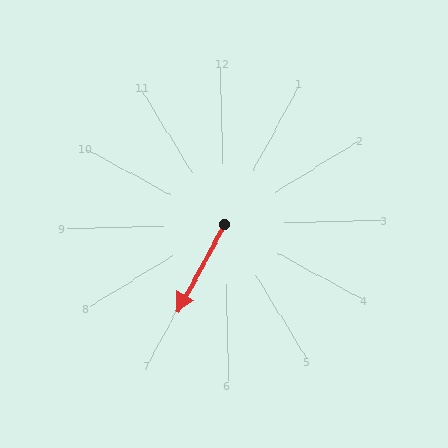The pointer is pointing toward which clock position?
Roughly 7 o'clock.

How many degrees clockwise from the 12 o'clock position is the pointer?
Approximately 210 degrees.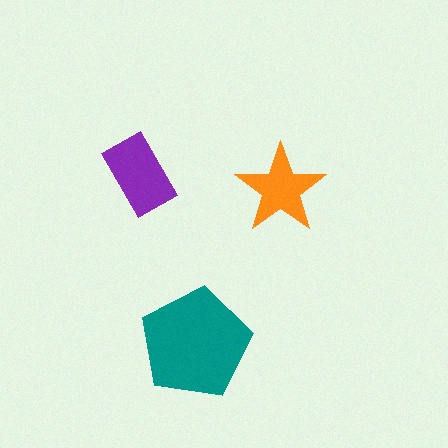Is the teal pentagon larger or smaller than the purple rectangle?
Larger.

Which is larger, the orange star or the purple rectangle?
The purple rectangle.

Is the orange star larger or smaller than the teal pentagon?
Smaller.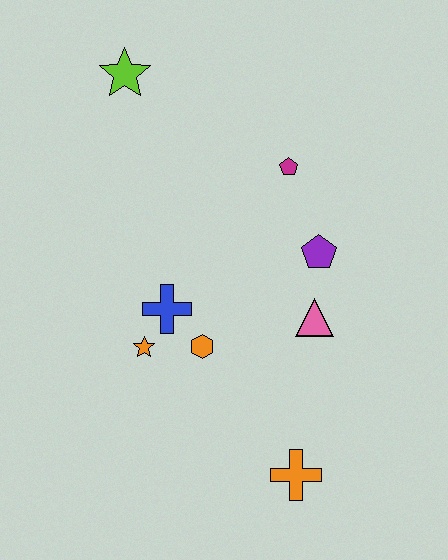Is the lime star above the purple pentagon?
Yes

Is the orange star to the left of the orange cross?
Yes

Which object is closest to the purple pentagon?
The pink triangle is closest to the purple pentagon.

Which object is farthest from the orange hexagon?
The lime star is farthest from the orange hexagon.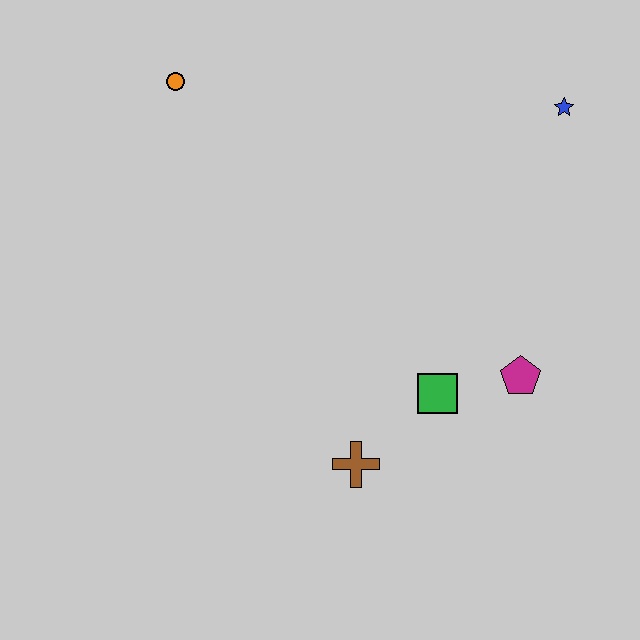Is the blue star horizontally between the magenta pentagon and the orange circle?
No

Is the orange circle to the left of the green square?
Yes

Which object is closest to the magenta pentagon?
The green square is closest to the magenta pentagon.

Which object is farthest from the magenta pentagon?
The orange circle is farthest from the magenta pentagon.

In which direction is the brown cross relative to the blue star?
The brown cross is below the blue star.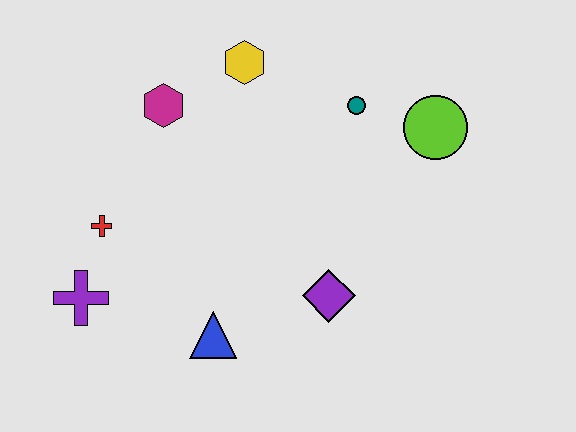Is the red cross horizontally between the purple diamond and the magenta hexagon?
No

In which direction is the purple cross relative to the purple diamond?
The purple cross is to the left of the purple diamond.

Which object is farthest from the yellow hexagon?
The purple cross is farthest from the yellow hexagon.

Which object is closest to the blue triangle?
The purple diamond is closest to the blue triangle.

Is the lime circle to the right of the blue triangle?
Yes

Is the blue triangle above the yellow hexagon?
No